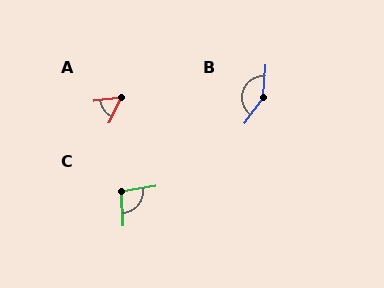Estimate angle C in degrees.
Approximately 97 degrees.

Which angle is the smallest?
A, at approximately 56 degrees.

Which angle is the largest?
B, at approximately 148 degrees.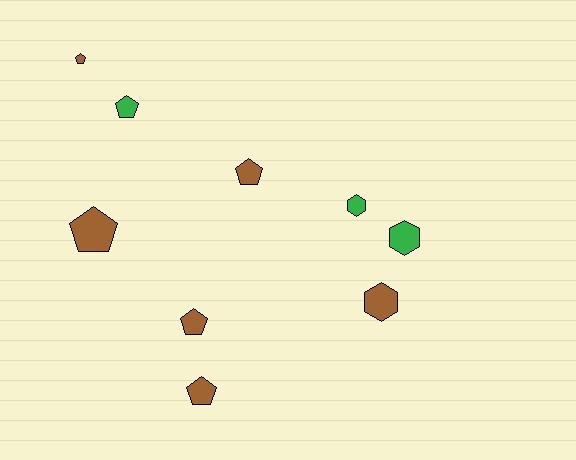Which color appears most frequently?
Brown, with 6 objects.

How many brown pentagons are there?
There are 5 brown pentagons.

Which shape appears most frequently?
Pentagon, with 6 objects.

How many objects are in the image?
There are 9 objects.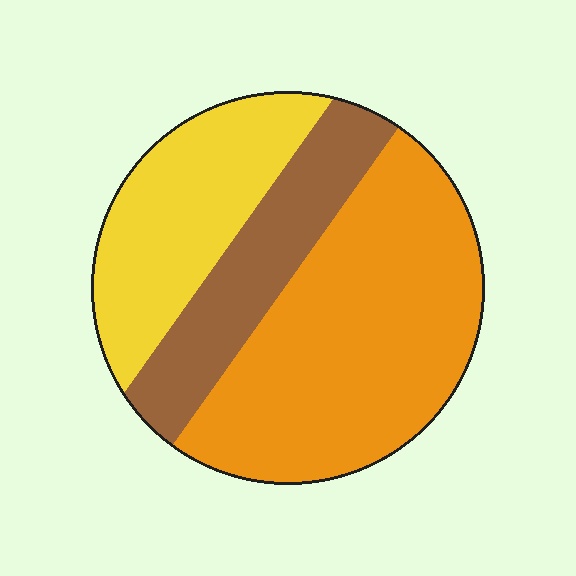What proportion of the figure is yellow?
Yellow covers around 25% of the figure.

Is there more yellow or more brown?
Yellow.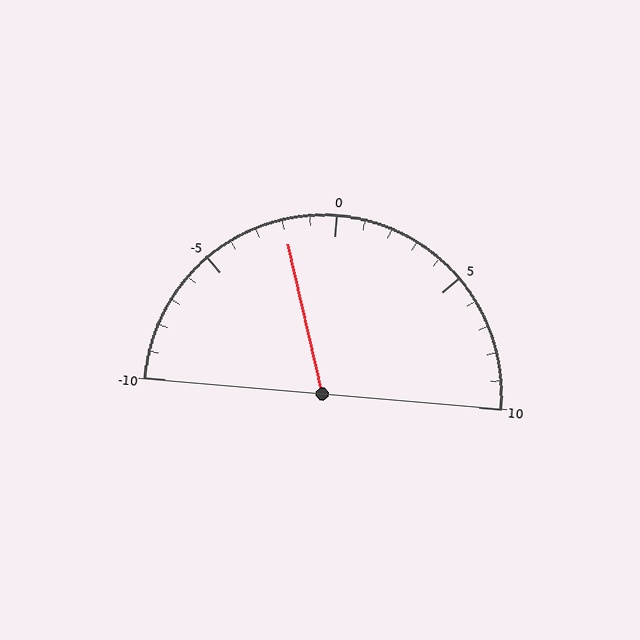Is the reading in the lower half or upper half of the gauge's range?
The reading is in the lower half of the range (-10 to 10).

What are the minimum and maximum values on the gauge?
The gauge ranges from -10 to 10.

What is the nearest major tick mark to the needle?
The nearest major tick mark is 0.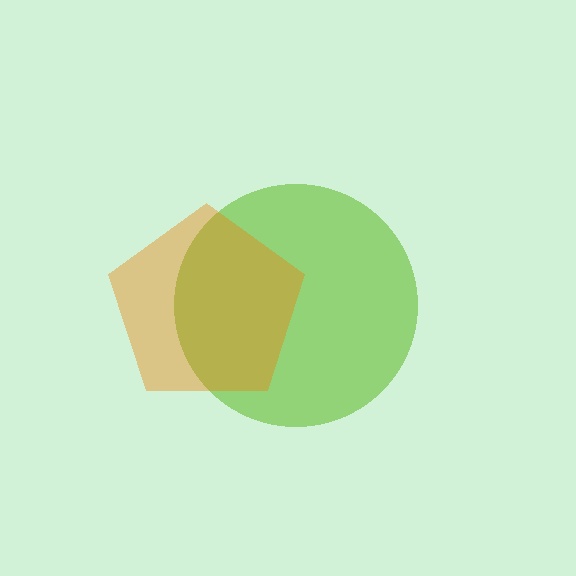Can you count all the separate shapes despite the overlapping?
Yes, there are 2 separate shapes.